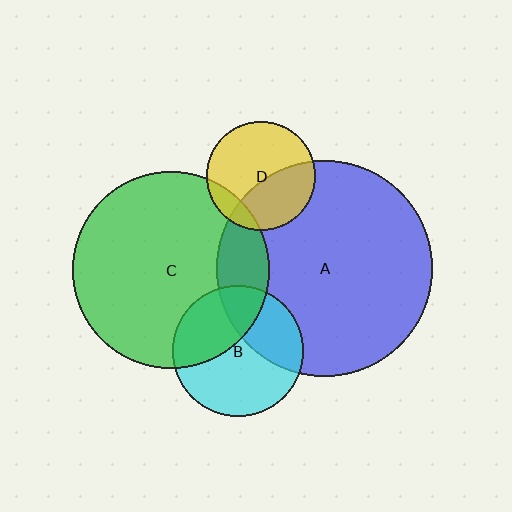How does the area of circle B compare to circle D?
Approximately 1.4 times.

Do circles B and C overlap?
Yes.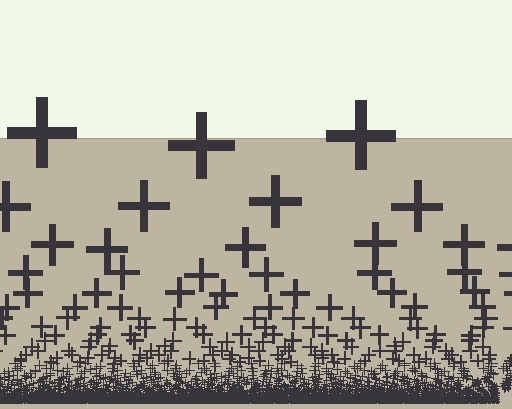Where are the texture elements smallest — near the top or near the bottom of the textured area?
Near the bottom.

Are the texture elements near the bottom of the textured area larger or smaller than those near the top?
Smaller. The gradient is inverted — elements near the bottom are smaller and denser.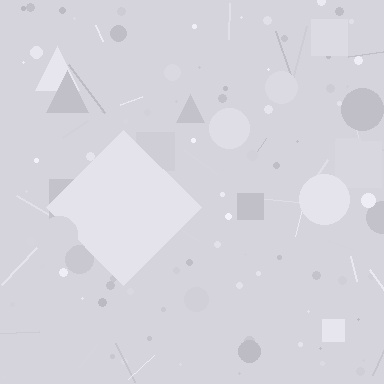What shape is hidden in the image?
A diamond is hidden in the image.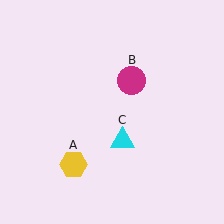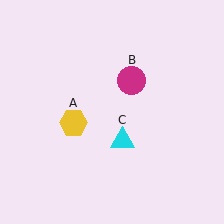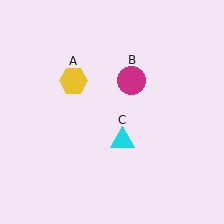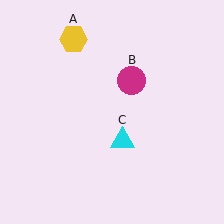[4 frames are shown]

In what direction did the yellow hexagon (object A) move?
The yellow hexagon (object A) moved up.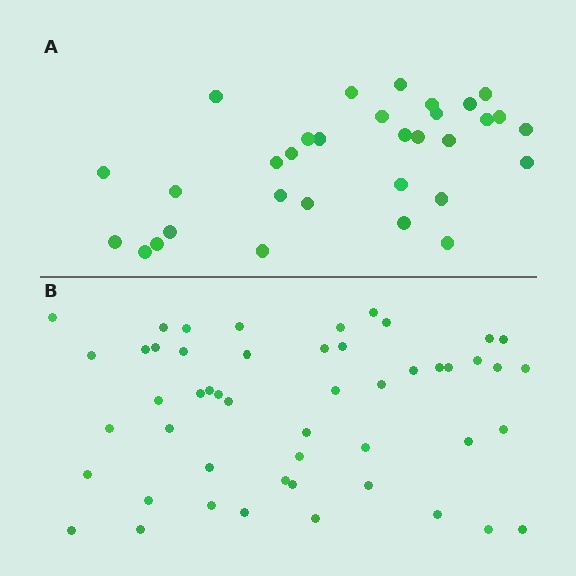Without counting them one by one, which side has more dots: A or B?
Region B (the bottom region) has more dots.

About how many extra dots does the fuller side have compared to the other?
Region B has approximately 20 more dots than region A.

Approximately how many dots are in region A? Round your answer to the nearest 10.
About 30 dots. (The exact count is 32, which rounds to 30.)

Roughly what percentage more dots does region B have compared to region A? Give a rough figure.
About 55% more.